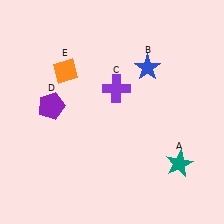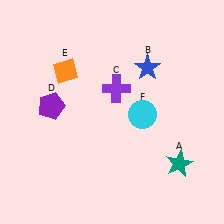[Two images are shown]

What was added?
A cyan circle (F) was added in Image 2.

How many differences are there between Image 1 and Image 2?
There is 1 difference between the two images.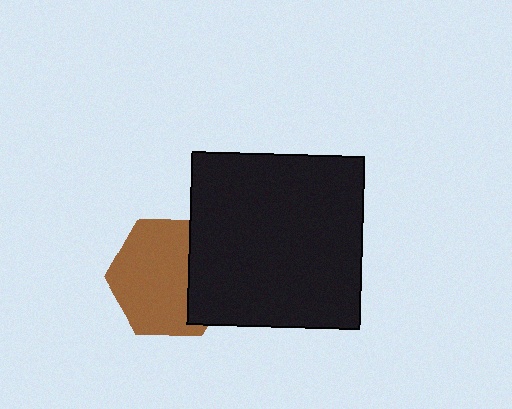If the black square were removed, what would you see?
You would see the complete brown hexagon.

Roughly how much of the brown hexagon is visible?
Most of it is visible (roughly 69%).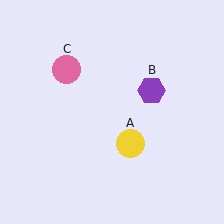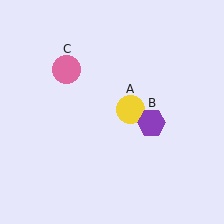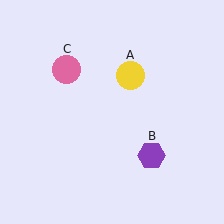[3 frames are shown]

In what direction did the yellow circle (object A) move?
The yellow circle (object A) moved up.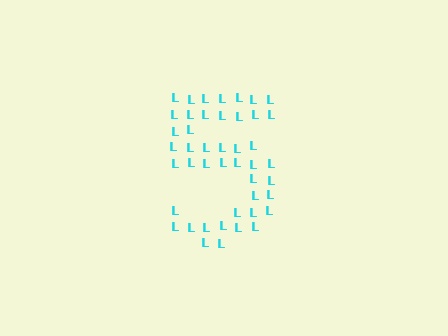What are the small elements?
The small elements are letter L's.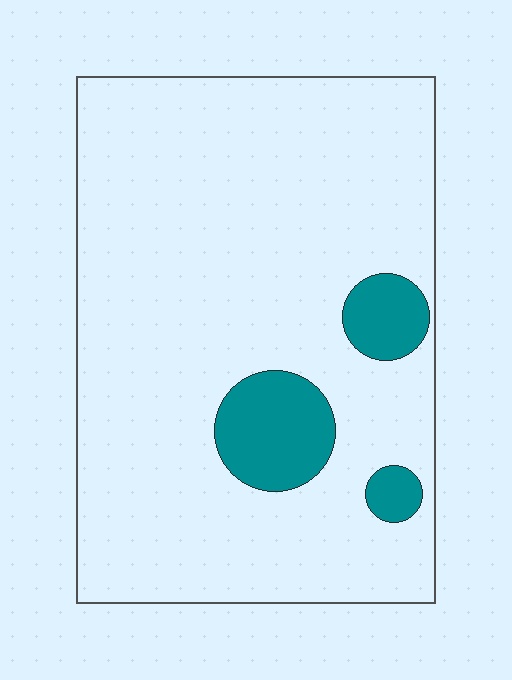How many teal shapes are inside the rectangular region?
3.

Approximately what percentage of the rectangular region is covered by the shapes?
Approximately 10%.